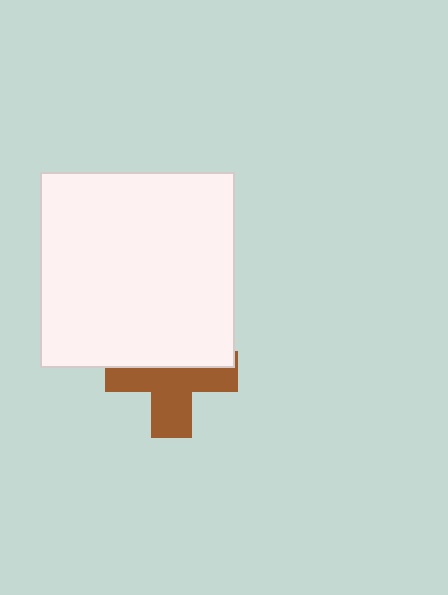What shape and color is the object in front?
The object in front is a white square.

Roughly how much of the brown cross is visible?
About half of it is visible (roughly 56%).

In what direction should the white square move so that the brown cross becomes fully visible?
The white square should move up. That is the shortest direction to clear the overlap and leave the brown cross fully visible.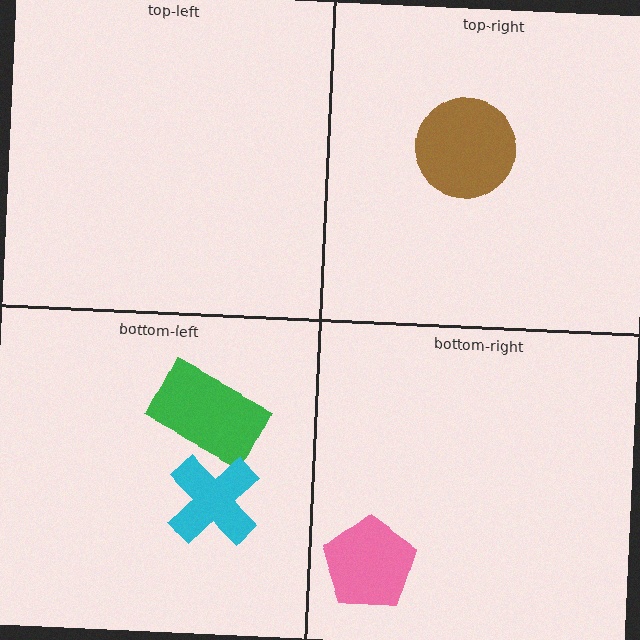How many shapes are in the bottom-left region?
2.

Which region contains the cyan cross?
The bottom-left region.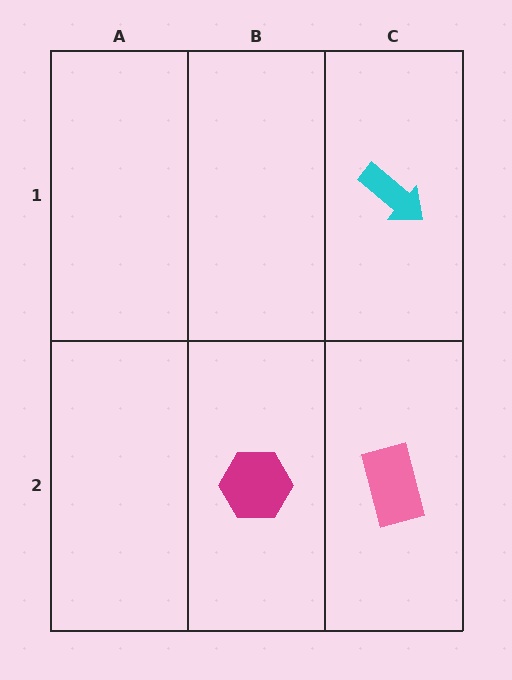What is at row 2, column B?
A magenta hexagon.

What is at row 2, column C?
A pink rectangle.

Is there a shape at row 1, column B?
No, that cell is empty.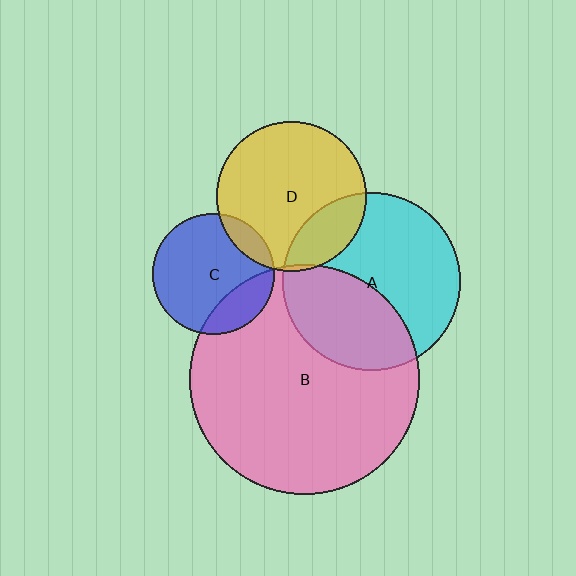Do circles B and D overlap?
Yes.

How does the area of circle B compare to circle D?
Approximately 2.4 times.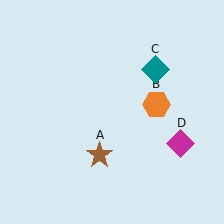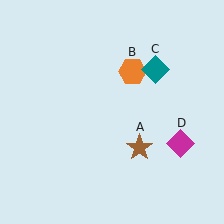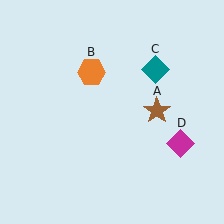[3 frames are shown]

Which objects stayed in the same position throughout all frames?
Teal diamond (object C) and magenta diamond (object D) remained stationary.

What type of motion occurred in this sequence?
The brown star (object A), orange hexagon (object B) rotated counterclockwise around the center of the scene.